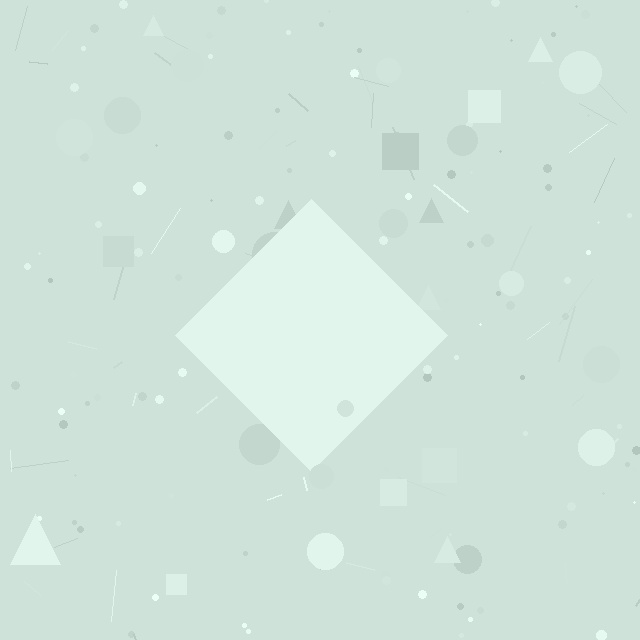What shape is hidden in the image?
A diamond is hidden in the image.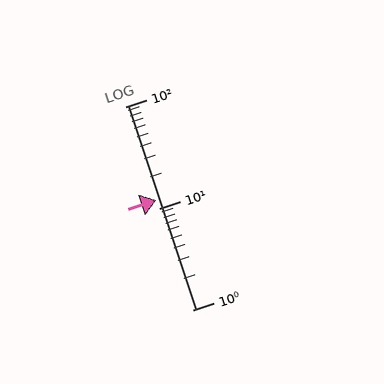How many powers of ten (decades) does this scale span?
The scale spans 2 decades, from 1 to 100.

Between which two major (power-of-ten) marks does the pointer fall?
The pointer is between 10 and 100.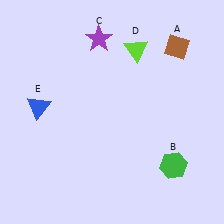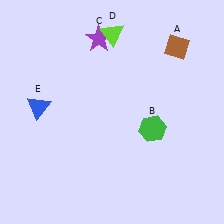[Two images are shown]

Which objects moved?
The objects that moved are: the green hexagon (B), the lime triangle (D).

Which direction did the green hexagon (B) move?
The green hexagon (B) moved up.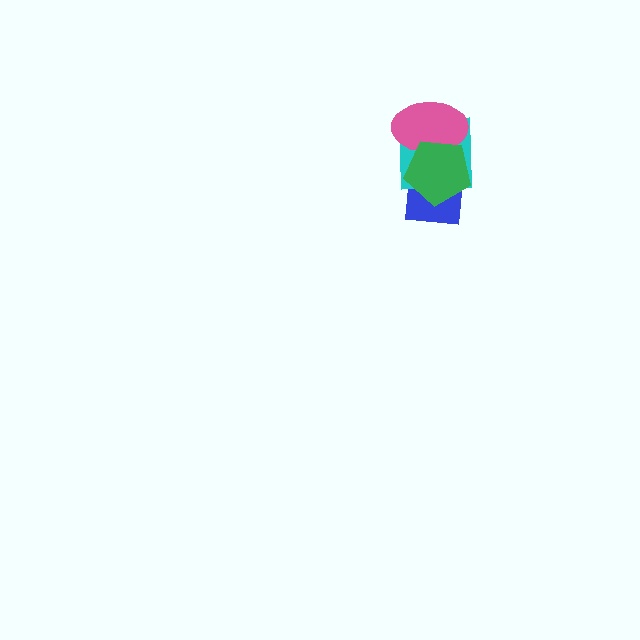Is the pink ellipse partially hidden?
Yes, it is partially covered by another shape.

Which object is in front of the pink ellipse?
The green pentagon is in front of the pink ellipse.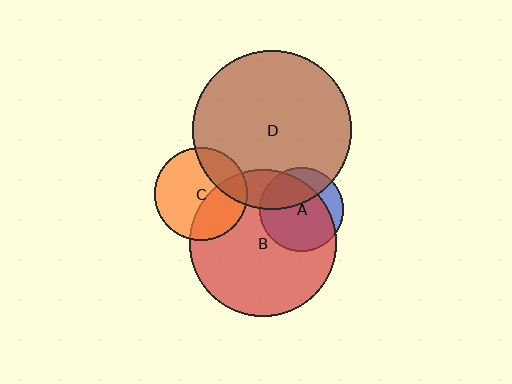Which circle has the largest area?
Circle D (brown).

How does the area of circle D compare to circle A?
Approximately 3.6 times.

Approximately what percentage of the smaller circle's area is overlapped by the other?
Approximately 35%.